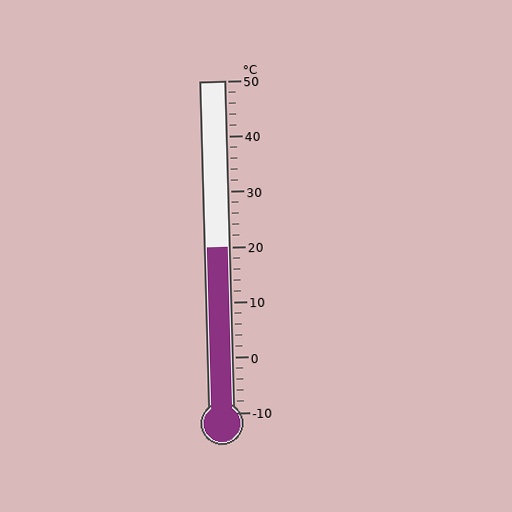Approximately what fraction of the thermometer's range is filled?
The thermometer is filled to approximately 50% of its range.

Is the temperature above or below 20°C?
The temperature is at 20°C.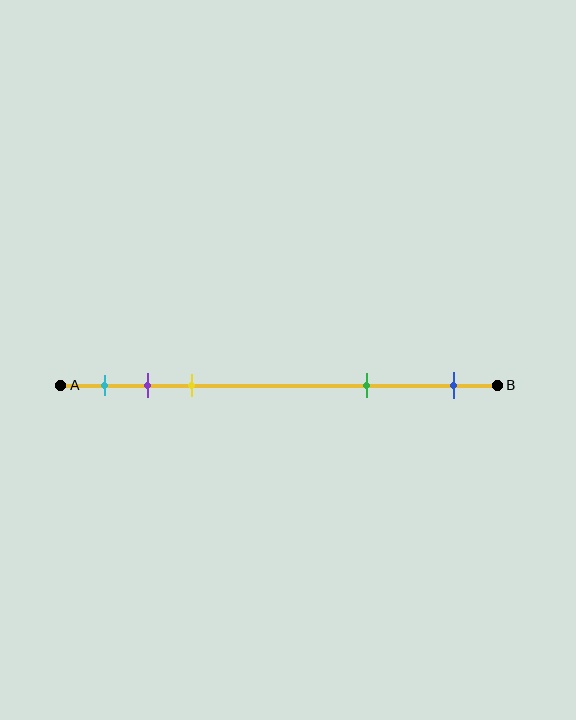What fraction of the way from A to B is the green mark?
The green mark is approximately 70% (0.7) of the way from A to B.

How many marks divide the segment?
There are 5 marks dividing the segment.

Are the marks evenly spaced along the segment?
No, the marks are not evenly spaced.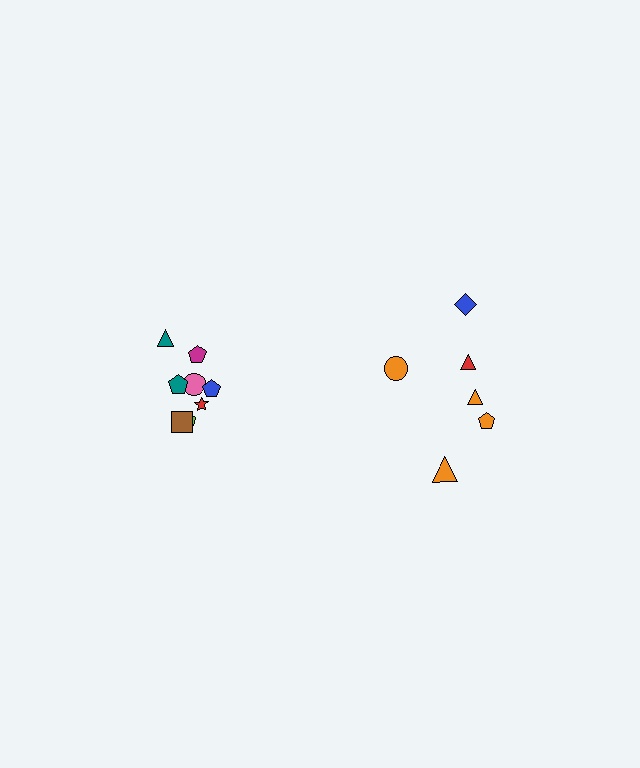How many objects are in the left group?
There are 8 objects.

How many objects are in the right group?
There are 6 objects.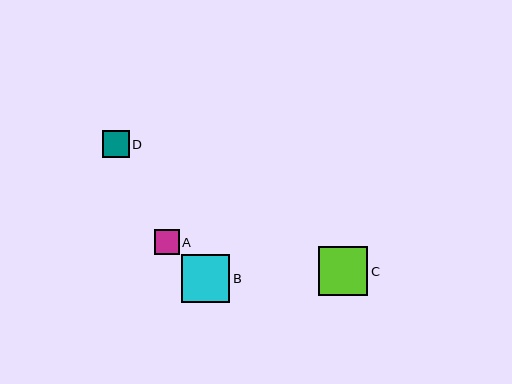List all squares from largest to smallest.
From largest to smallest: C, B, D, A.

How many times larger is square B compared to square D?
Square B is approximately 1.8 times the size of square D.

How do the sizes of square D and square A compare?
Square D and square A are approximately the same size.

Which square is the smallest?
Square A is the smallest with a size of approximately 25 pixels.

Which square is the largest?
Square C is the largest with a size of approximately 49 pixels.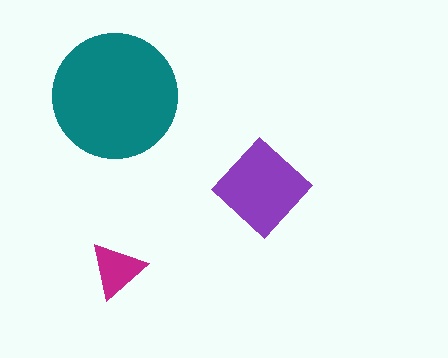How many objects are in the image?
There are 3 objects in the image.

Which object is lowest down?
The magenta triangle is bottommost.